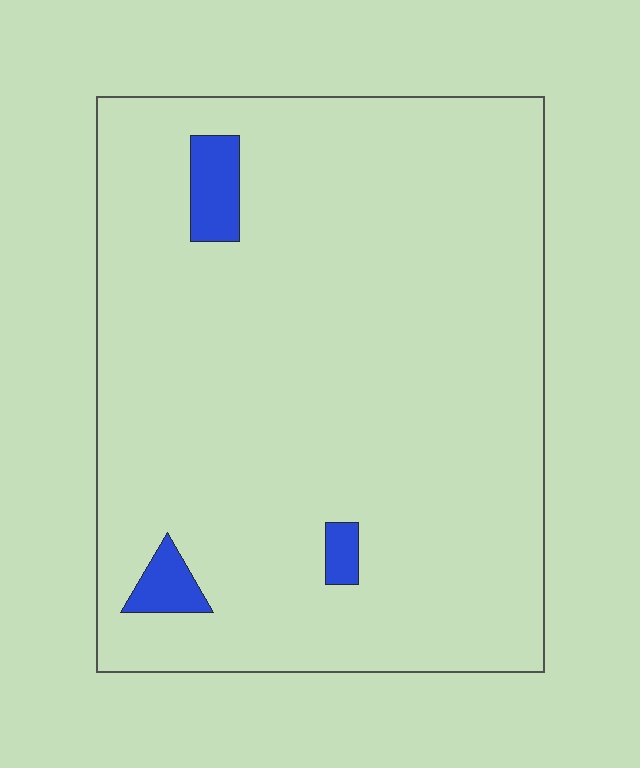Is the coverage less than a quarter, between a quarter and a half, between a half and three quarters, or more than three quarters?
Less than a quarter.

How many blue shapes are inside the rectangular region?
3.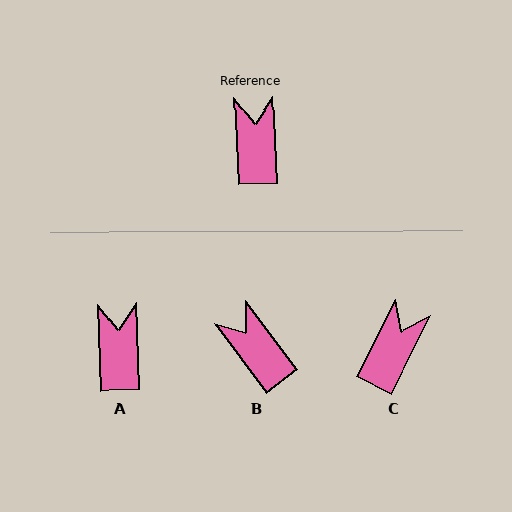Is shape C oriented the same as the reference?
No, it is off by about 28 degrees.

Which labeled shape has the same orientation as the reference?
A.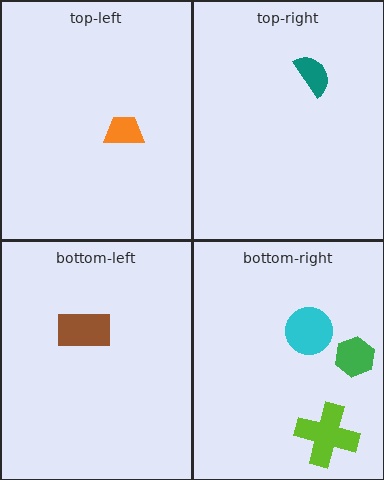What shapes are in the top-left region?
The orange trapezoid.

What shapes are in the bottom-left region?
The brown rectangle.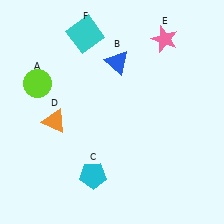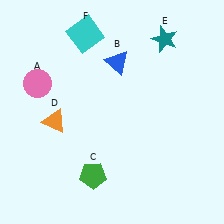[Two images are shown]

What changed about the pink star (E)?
In Image 1, E is pink. In Image 2, it changed to teal.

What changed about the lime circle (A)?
In Image 1, A is lime. In Image 2, it changed to pink.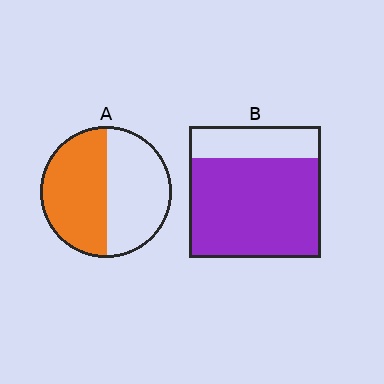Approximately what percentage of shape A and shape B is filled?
A is approximately 50% and B is approximately 75%.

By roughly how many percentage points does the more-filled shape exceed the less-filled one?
By roughly 25 percentage points (B over A).